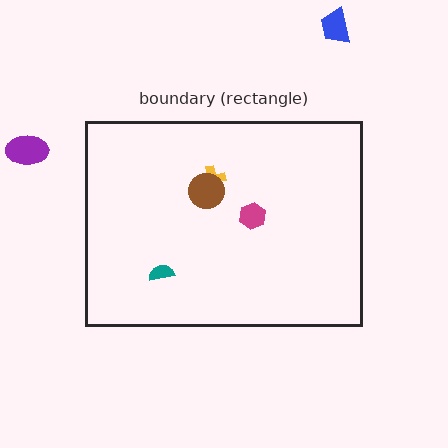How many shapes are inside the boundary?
4 inside, 2 outside.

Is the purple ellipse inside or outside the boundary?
Outside.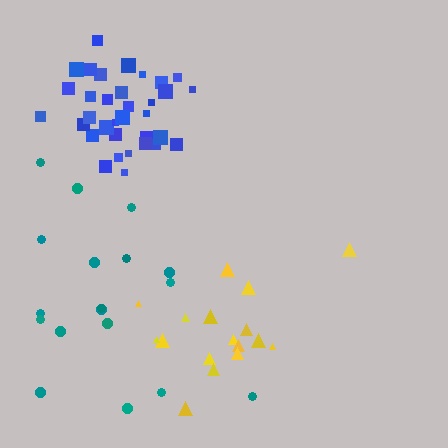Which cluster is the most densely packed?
Blue.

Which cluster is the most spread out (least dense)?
Teal.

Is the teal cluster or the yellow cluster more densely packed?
Yellow.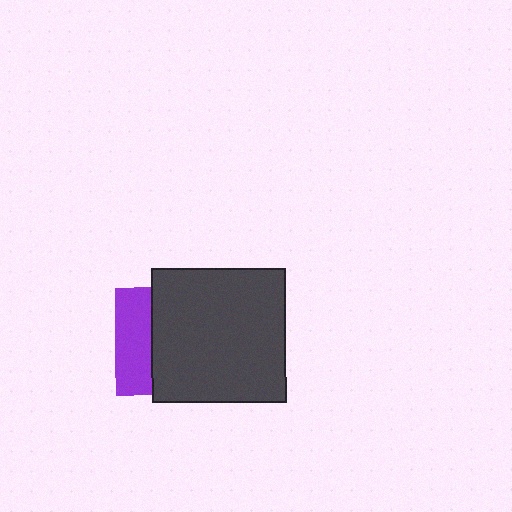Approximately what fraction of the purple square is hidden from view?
Roughly 67% of the purple square is hidden behind the dark gray square.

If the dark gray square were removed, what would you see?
You would see the complete purple square.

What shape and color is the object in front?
The object in front is a dark gray square.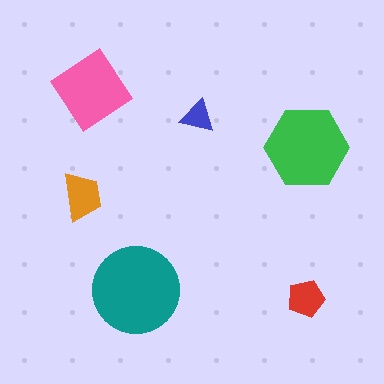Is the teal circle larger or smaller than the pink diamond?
Larger.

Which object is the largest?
The teal circle.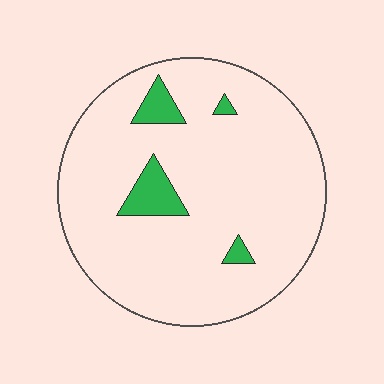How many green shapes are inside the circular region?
4.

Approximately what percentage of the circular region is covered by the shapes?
Approximately 10%.